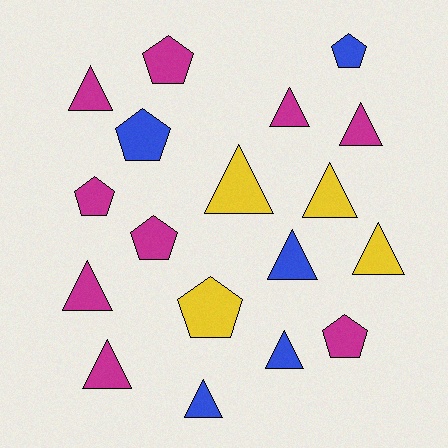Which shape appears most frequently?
Triangle, with 11 objects.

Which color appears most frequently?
Magenta, with 9 objects.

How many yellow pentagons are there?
There is 1 yellow pentagon.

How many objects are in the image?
There are 18 objects.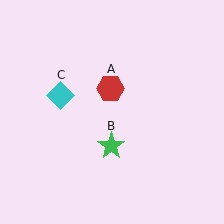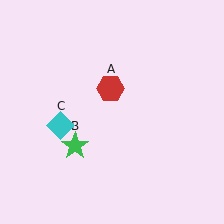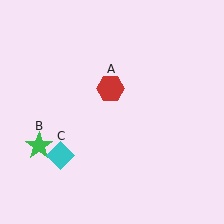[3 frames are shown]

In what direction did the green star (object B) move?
The green star (object B) moved left.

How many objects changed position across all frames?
2 objects changed position: green star (object B), cyan diamond (object C).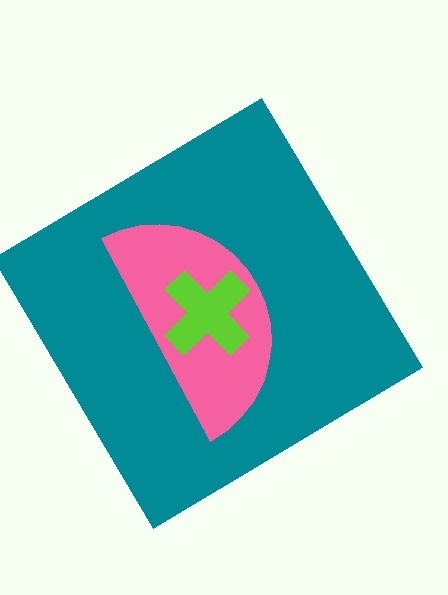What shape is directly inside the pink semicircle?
The lime cross.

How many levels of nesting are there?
3.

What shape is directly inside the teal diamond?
The pink semicircle.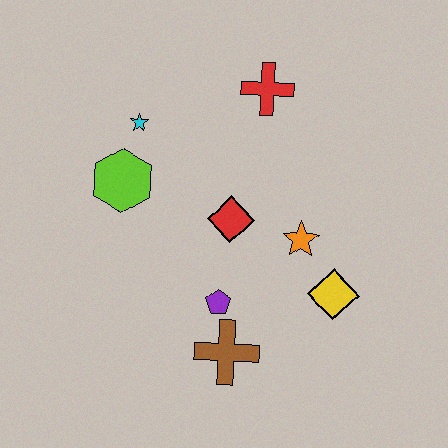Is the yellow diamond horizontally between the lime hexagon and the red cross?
No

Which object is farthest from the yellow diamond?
The cyan star is farthest from the yellow diamond.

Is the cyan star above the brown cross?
Yes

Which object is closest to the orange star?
The yellow diamond is closest to the orange star.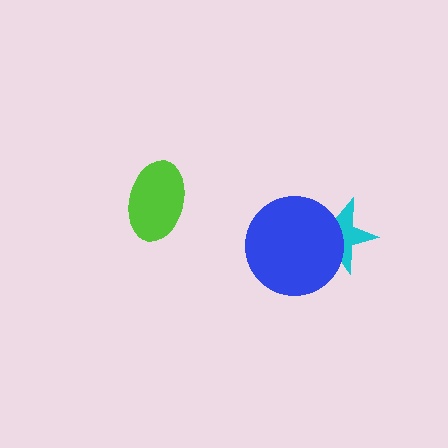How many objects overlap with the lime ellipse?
0 objects overlap with the lime ellipse.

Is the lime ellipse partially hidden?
No, no other shape covers it.